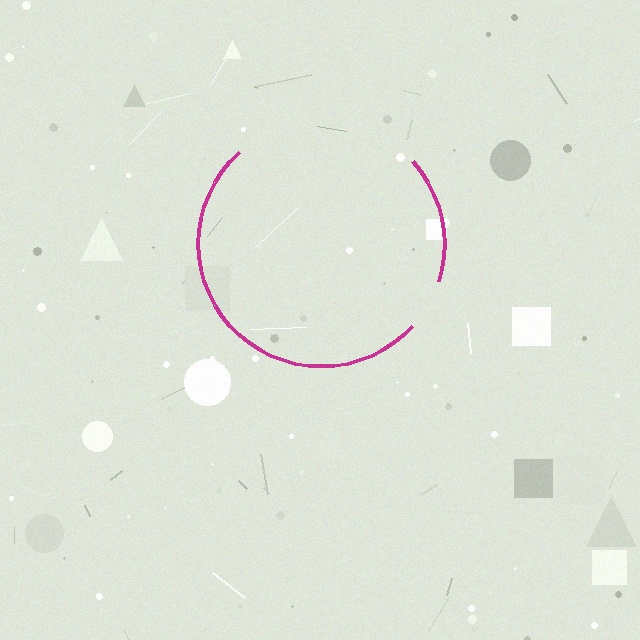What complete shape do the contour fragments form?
The contour fragments form a circle.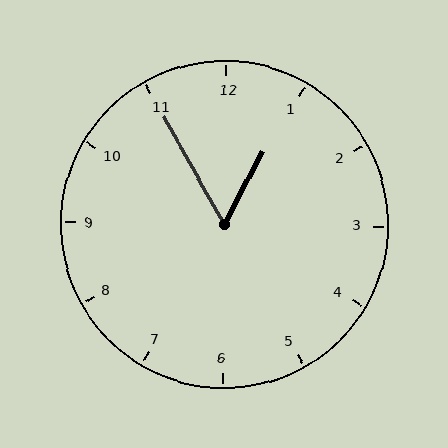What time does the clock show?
12:55.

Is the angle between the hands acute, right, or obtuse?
It is acute.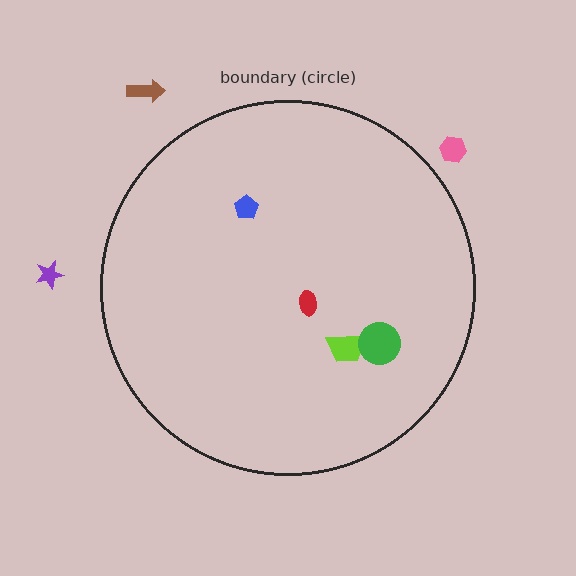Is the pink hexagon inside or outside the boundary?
Outside.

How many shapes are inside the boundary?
4 inside, 3 outside.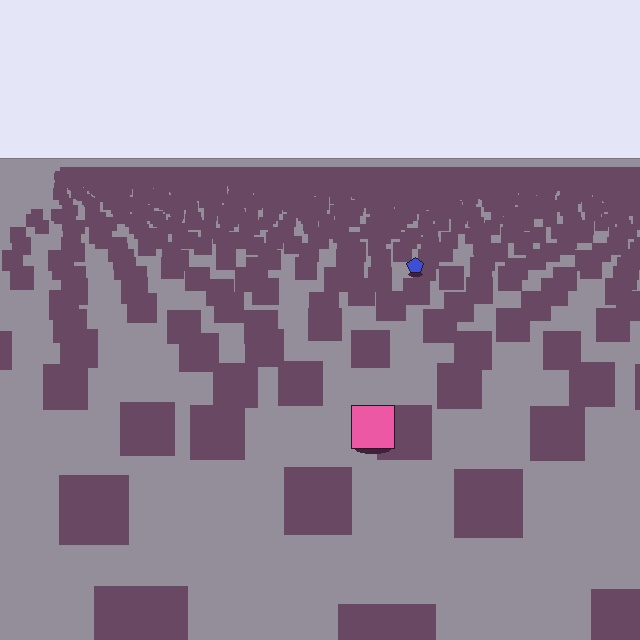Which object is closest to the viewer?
The pink square is closest. The texture marks near it are larger and more spread out.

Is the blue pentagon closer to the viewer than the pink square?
No. The pink square is closer — you can tell from the texture gradient: the ground texture is coarser near it.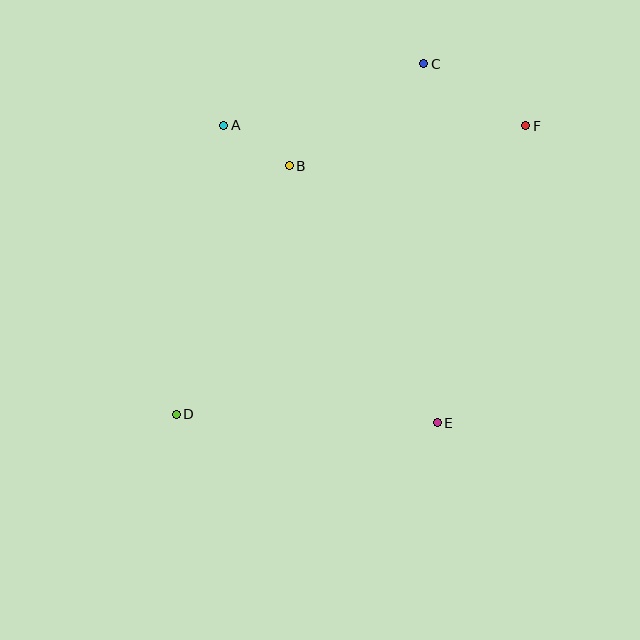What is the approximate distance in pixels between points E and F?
The distance between E and F is approximately 310 pixels.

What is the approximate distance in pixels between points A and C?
The distance between A and C is approximately 209 pixels.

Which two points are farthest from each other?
Points D and F are farthest from each other.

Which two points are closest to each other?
Points A and B are closest to each other.